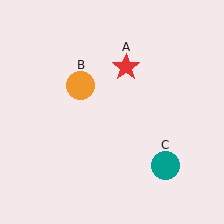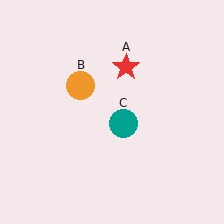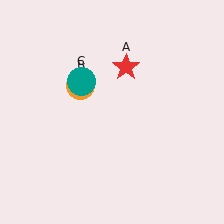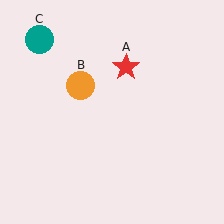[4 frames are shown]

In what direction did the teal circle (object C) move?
The teal circle (object C) moved up and to the left.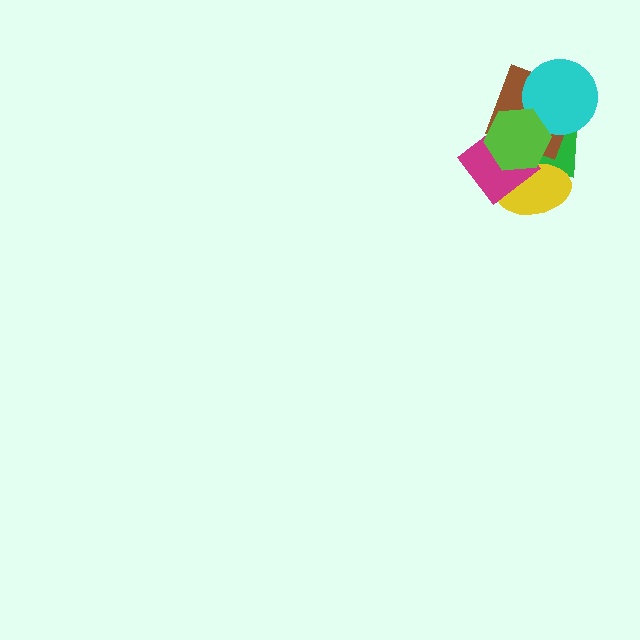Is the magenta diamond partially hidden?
Yes, it is partially covered by another shape.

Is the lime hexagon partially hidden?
No, no other shape covers it.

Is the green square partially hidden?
Yes, it is partially covered by another shape.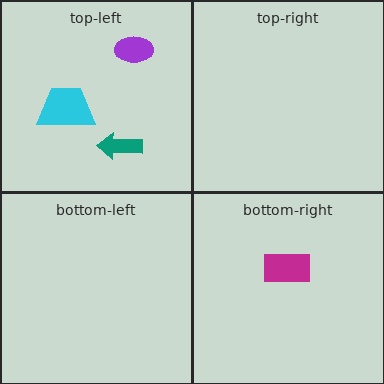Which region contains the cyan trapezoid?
The top-left region.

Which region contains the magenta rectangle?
The bottom-right region.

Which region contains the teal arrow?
The top-left region.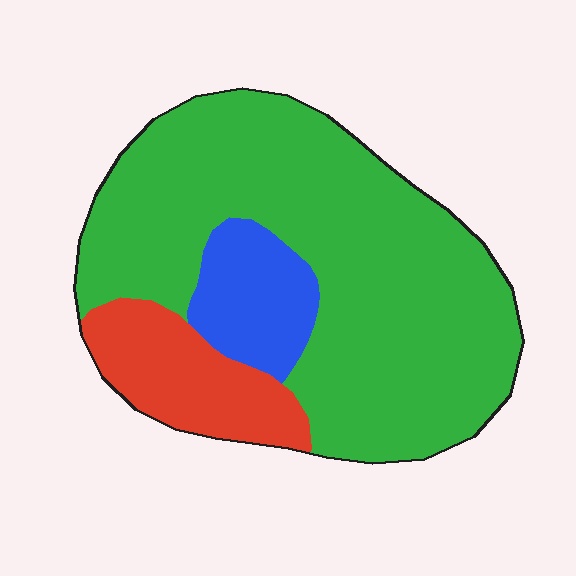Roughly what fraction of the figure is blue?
Blue takes up about one eighth (1/8) of the figure.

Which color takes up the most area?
Green, at roughly 70%.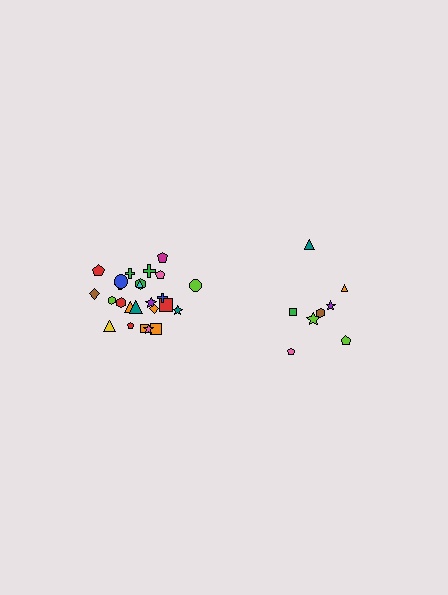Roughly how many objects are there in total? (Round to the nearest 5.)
Roughly 35 objects in total.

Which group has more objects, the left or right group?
The left group.